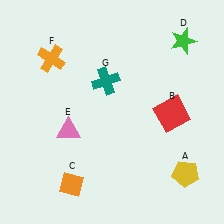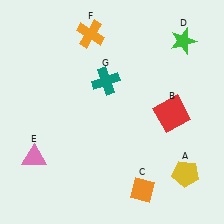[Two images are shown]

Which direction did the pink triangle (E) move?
The pink triangle (E) moved left.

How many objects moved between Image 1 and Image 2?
3 objects moved between the two images.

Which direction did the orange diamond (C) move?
The orange diamond (C) moved right.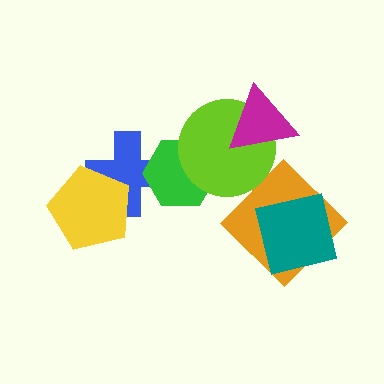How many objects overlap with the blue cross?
2 objects overlap with the blue cross.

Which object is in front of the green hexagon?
The lime circle is in front of the green hexagon.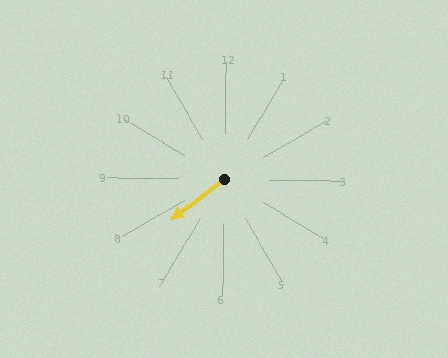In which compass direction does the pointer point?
Southwest.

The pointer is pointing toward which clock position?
Roughly 8 o'clock.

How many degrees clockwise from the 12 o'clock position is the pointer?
Approximately 231 degrees.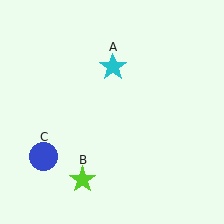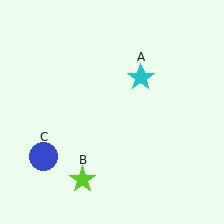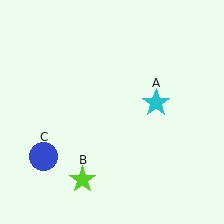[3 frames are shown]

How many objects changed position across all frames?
1 object changed position: cyan star (object A).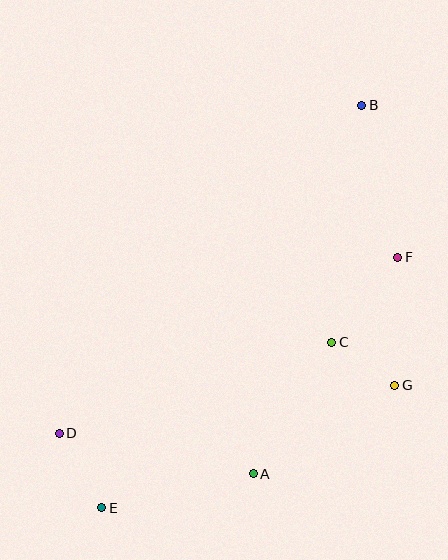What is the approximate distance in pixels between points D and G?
The distance between D and G is approximately 339 pixels.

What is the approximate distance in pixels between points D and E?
The distance between D and E is approximately 85 pixels.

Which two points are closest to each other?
Points C and G are closest to each other.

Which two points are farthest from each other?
Points B and E are farthest from each other.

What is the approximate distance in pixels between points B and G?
The distance between B and G is approximately 282 pixels.